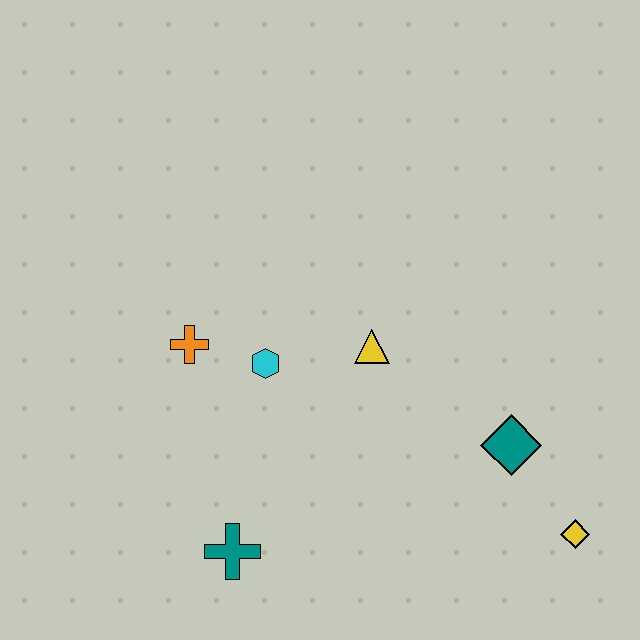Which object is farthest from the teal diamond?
The orange cross is farthest from the teal diamond.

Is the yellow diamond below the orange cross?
Yes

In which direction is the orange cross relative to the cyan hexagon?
The orange cross is to the left of the cyan hexagon.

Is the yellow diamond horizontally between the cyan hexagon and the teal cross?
No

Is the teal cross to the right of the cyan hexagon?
No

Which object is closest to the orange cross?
The cyan hexagon is closest to the orange cross.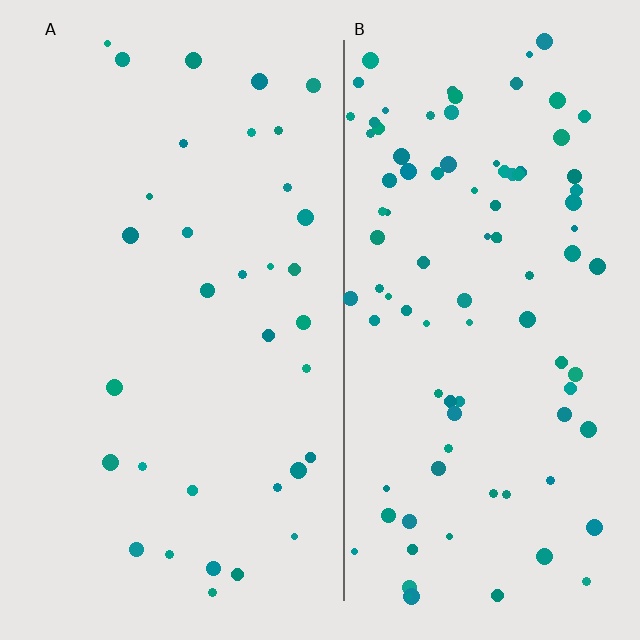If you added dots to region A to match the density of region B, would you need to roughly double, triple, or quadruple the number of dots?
Approximately triple.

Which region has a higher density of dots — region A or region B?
B (the right).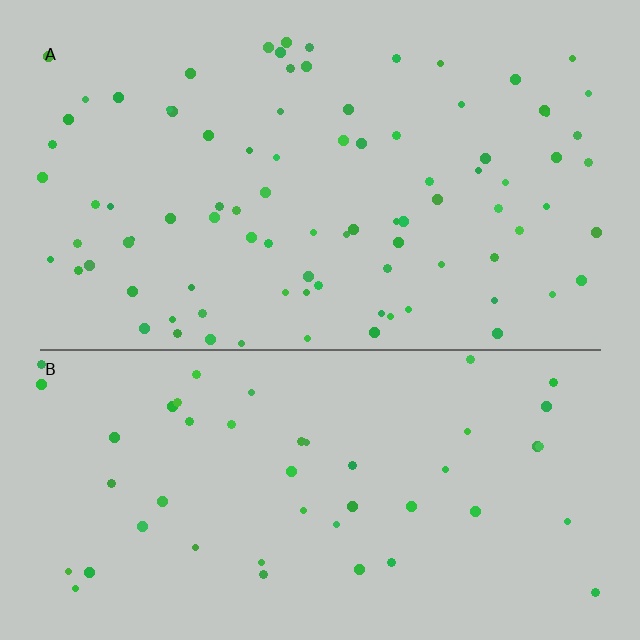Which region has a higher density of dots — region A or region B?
A (the top).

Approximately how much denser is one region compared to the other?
Approximately 1.9× — region A over region B.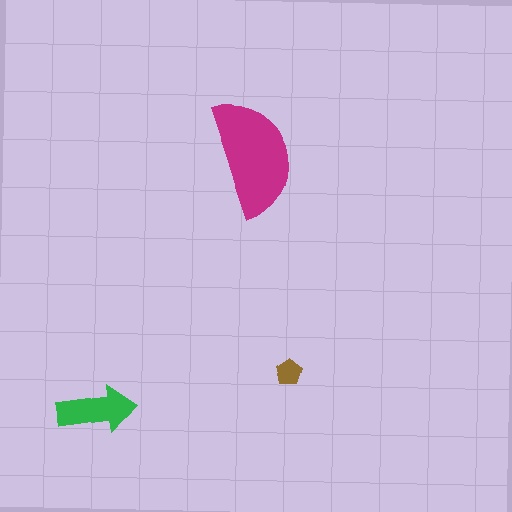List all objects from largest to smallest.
The magenta semicircle, the green arrow, the brown pentagon.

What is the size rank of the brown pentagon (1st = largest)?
3rd.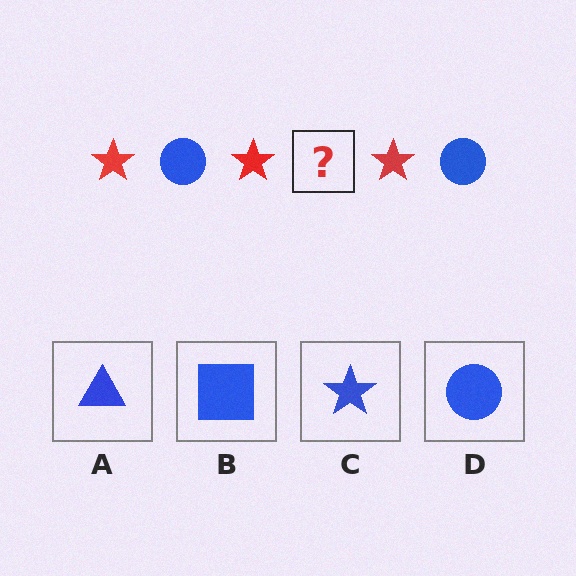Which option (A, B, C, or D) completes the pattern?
D.